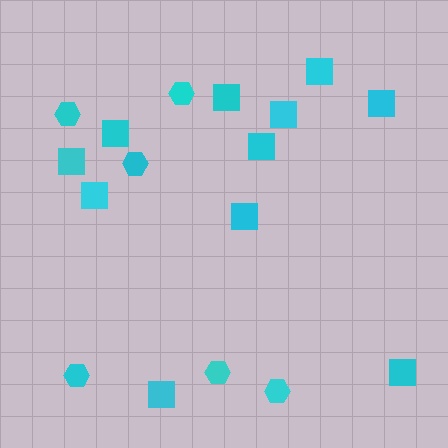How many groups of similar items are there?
There are 2 groups: one group of hexagons (6) and one group of squares (11).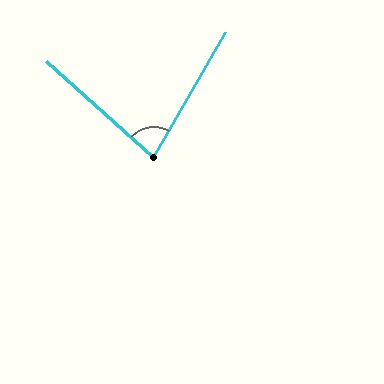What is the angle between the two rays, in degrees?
Approximately 78 degrees.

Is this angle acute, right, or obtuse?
It is acute.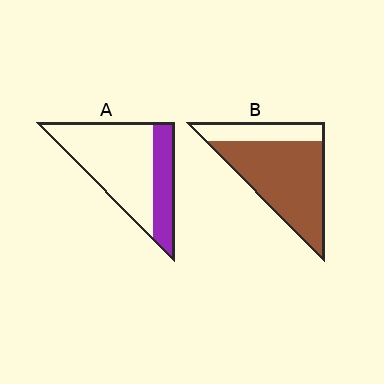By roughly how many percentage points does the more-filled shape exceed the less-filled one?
By roughly 45 percentage points (B over A).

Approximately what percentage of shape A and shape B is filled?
A is approximately 30% and B is approximately 75%.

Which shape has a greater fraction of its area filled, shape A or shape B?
Shape B.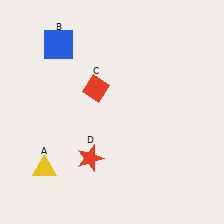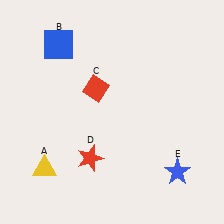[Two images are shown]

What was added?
A blue star (E) was added in Image 2.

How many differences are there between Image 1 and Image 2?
There is 1 difference between the two images.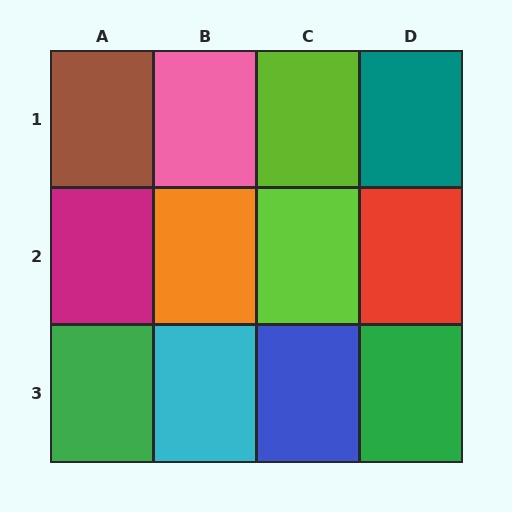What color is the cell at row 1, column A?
Brown.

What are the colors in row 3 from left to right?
Green, cyan, blue, green.